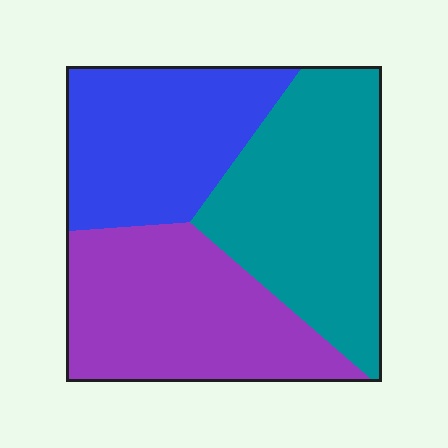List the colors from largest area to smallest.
From largest to smallest: teal, purple, blue.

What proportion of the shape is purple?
Purple covers around 35% of the shape.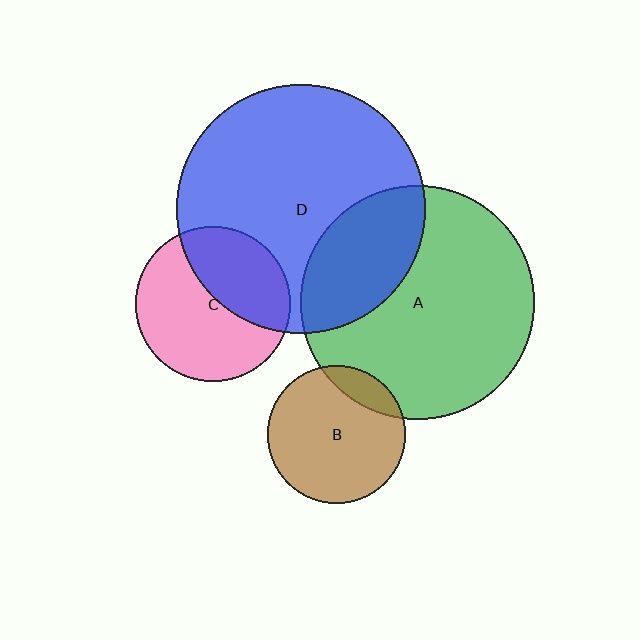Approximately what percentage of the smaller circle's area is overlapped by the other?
Approximately 30%.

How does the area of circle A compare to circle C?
Approximately 2.3 times.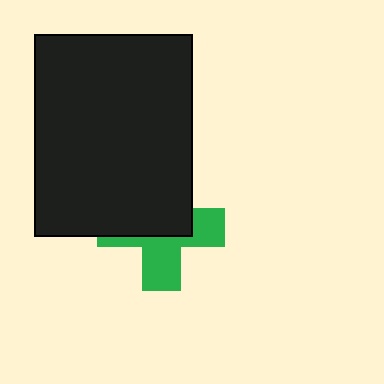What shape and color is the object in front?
The object in front is a black rectangle.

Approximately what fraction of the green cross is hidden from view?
Roughly 54% of the green cross is hidden behind the black rectangle.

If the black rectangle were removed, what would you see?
You would see the complete green cross.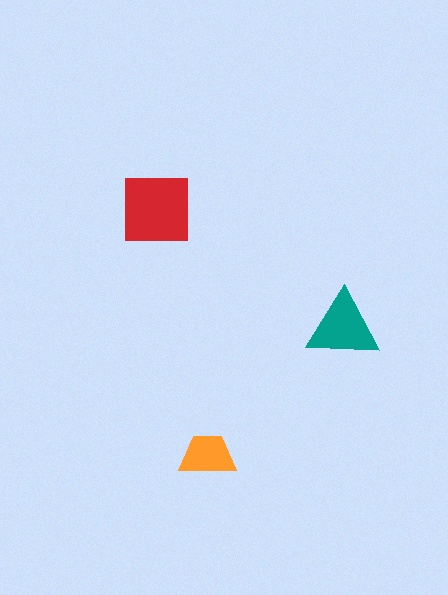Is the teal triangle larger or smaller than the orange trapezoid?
Larger.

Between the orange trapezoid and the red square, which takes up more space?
The red square.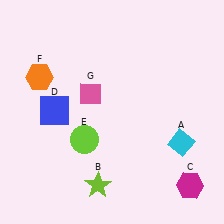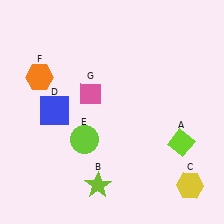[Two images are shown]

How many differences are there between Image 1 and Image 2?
There are 2 differences between the two images.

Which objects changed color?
A changed from cyan to lime. C changed from magenta to yellow.